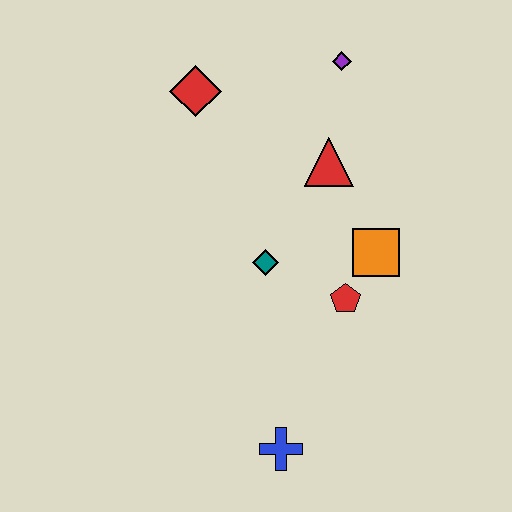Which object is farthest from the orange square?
The red diamond is farthest from the orange square.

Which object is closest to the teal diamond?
The red pentagon is closest to the teal diamond.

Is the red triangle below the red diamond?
Yes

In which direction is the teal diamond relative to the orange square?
The teal diamond is to the left of the orange square.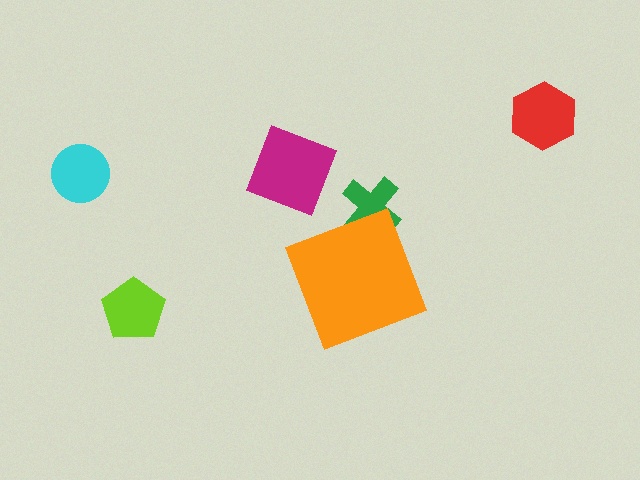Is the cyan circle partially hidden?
No, the cyan circle is fully visible.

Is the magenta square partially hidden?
No, the magenta square is fully visible.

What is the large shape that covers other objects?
An orange diamond.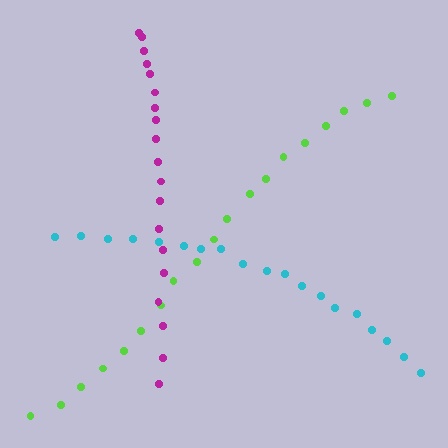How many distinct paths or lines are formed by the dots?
There are 3 distinct paths.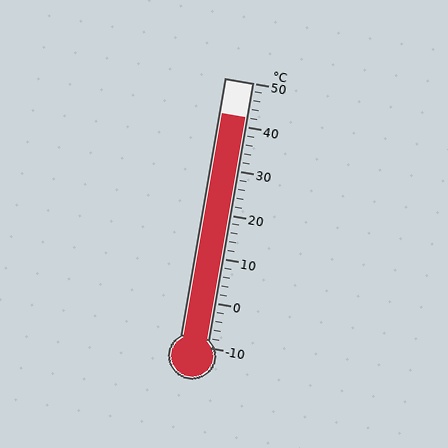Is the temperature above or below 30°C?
The temperature is above 30°C.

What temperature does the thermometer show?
The thermometer shows approximately 42°C.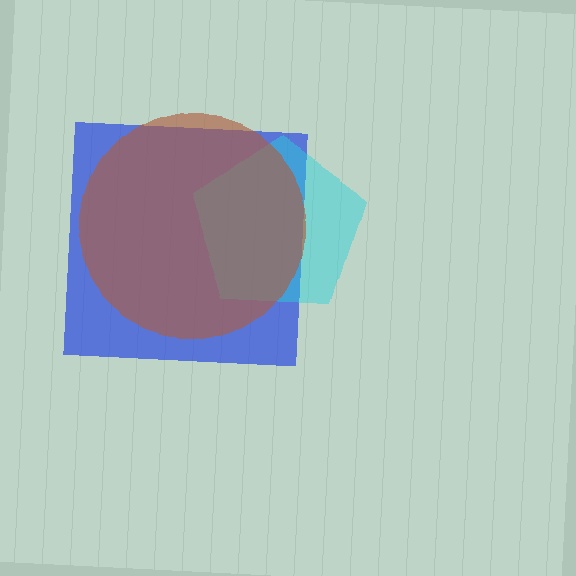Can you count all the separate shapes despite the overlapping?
Yes, there are 3 separate shapes.